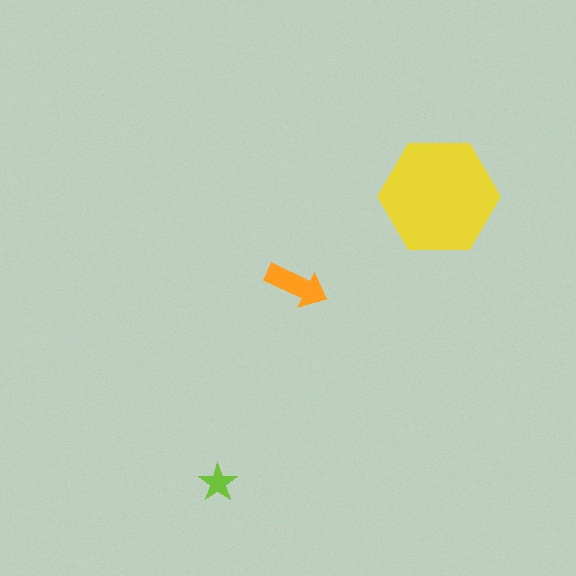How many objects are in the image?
There are 3 objects in the image.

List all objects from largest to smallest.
The yellow hexagon, the orange arrow, the lime star.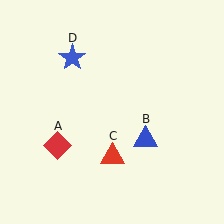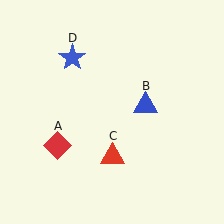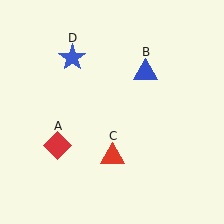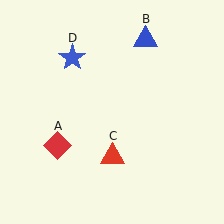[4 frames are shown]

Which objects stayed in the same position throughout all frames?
Red diamond (object A) and red triangle (object C) and blue star (object D) remained stationary.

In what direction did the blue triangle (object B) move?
The blue triangle (object B) moved up.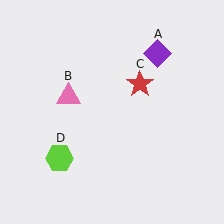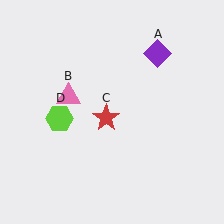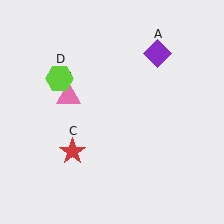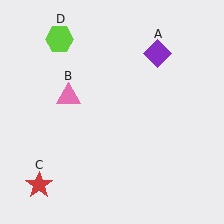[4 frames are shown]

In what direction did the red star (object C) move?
The red star (object C) moved down and to the left.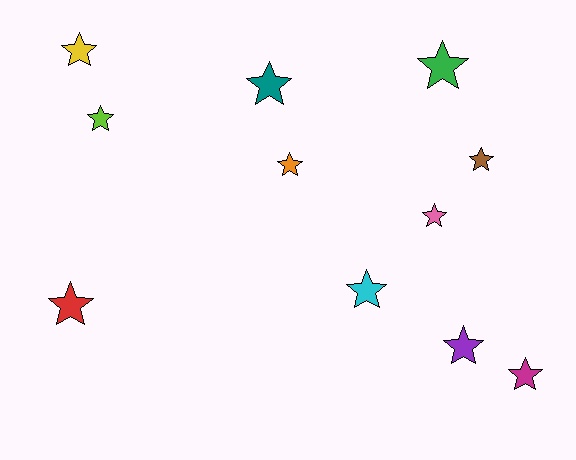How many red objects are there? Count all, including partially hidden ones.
There is 1 red object.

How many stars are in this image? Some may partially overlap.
There are 11 stars.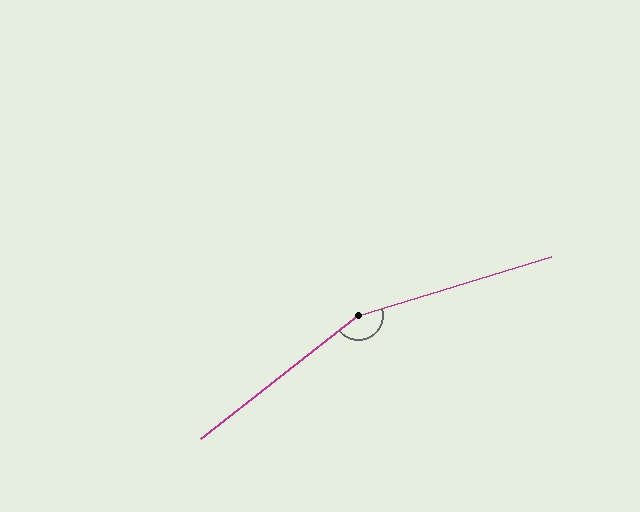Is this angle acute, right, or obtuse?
It is obtuse.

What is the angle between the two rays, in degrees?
Approximately 159 degrees.